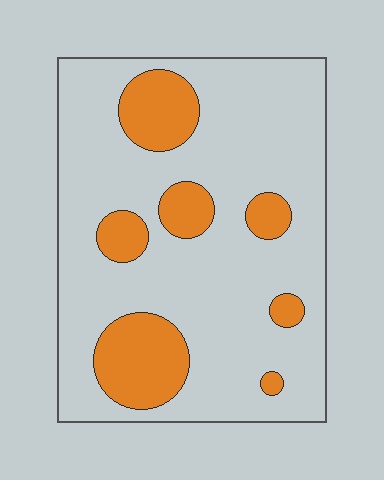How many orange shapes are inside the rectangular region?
7.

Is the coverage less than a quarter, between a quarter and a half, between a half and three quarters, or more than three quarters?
Less than a quarter.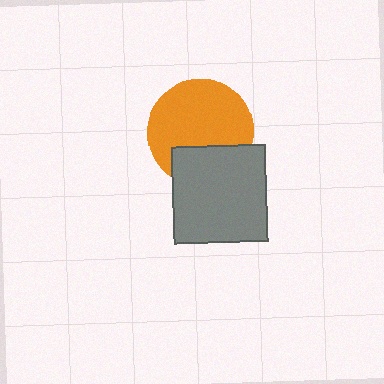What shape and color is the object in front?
The object in front is a gray rectangle.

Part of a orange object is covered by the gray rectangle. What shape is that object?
It is a circle.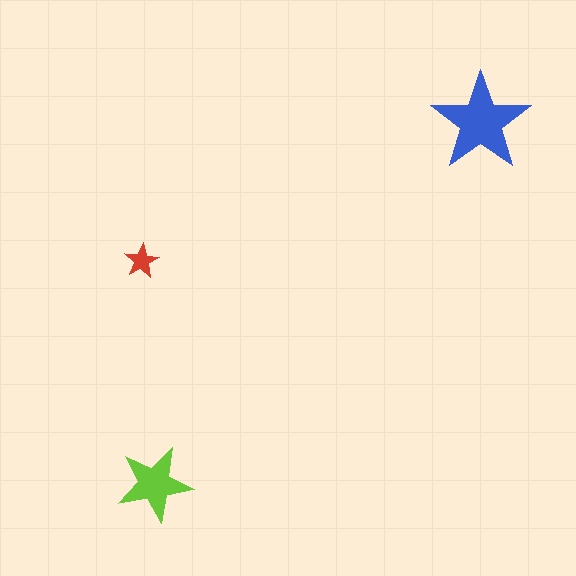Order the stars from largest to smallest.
the blue one, the lime one, the red one.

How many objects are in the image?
There are 3 objects in the image.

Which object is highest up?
The blue star is topmost.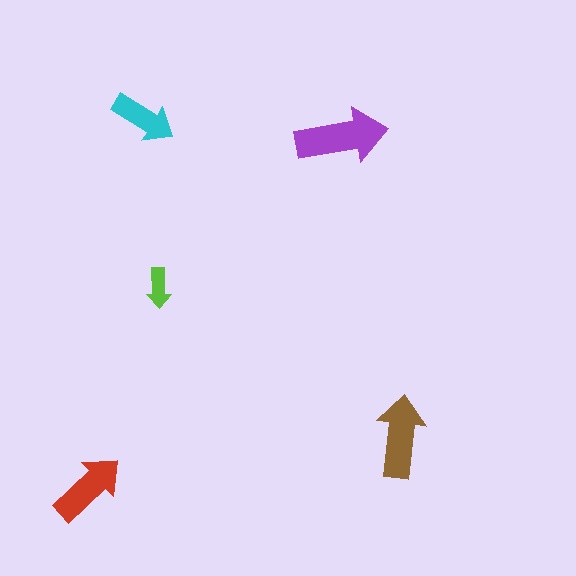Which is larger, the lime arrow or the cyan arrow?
The cyan one.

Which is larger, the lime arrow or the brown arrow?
The brown one.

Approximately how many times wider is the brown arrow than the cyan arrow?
About 1.5 times wider.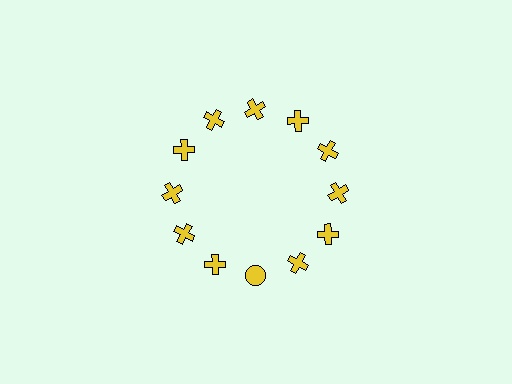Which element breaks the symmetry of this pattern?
The yellow circle at roughly the 6 o'clock position breaks the symmetry. All other shapes are yellow crosses.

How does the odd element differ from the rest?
It has a different shape: circle instead of cross.